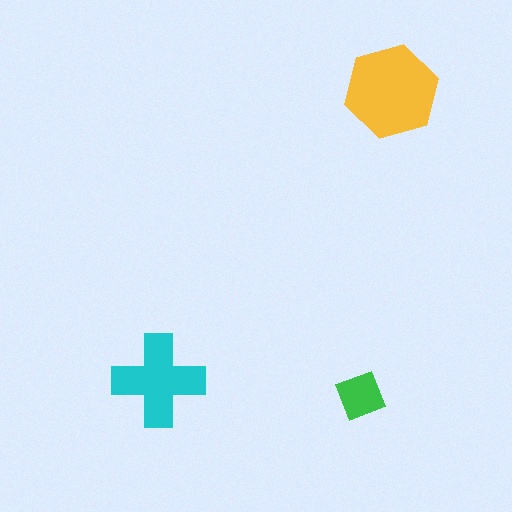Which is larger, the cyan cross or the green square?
The cyan cross.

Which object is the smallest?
The green square.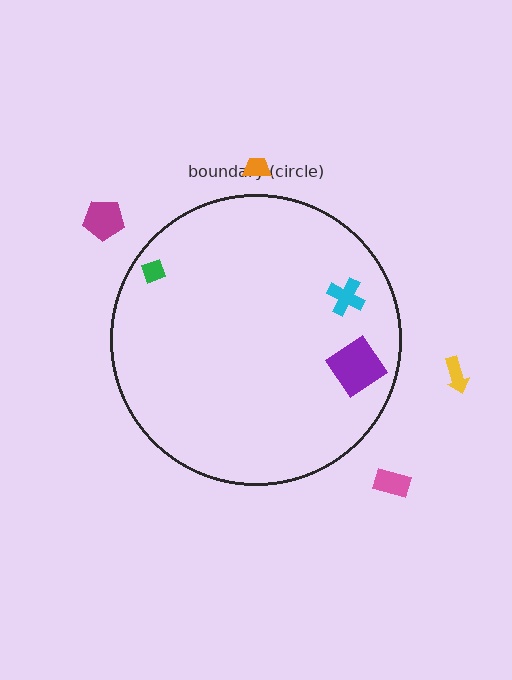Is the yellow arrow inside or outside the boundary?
Outside.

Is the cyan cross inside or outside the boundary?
Inside.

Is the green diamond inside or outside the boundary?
Inside.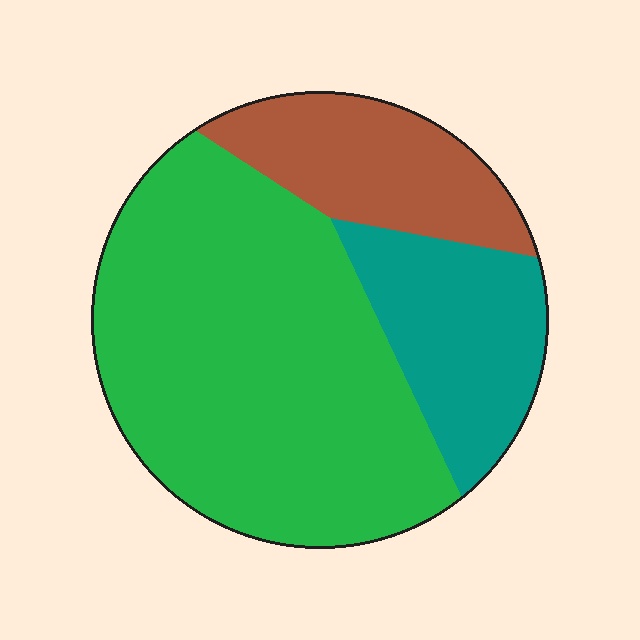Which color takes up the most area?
Green, at roughly 60%.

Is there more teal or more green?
Green.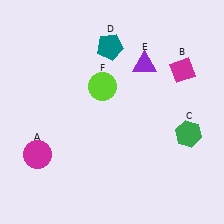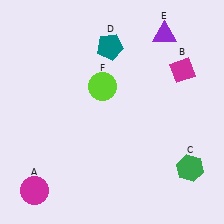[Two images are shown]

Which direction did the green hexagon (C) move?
The green hexagon (C) moved down.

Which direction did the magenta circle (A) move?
The magenta circle (A) moved down.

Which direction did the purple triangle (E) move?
The purple triangle (E) moved up.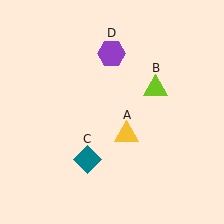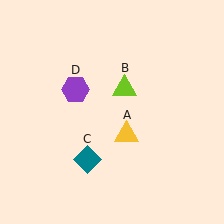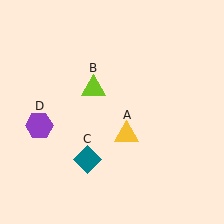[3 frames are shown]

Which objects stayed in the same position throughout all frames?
Yellow triangle (object A) and teal diamond (object C) remained stationary.